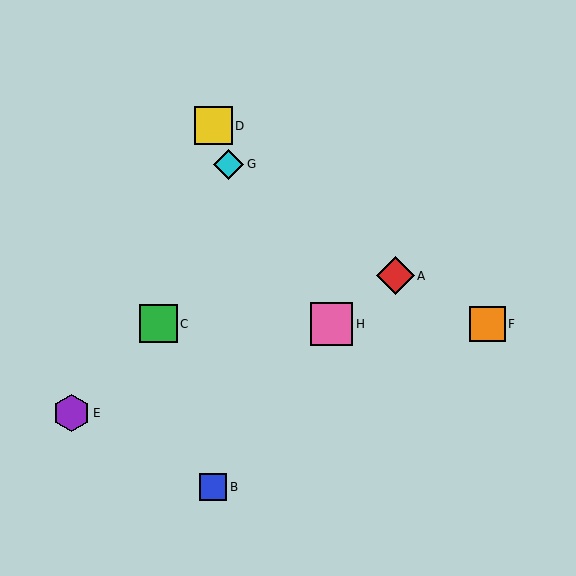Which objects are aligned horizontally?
Objects C, F, H are aligned horizontally.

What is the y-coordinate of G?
Object G is at y≈164.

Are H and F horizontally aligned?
Yes, both are at y≈324.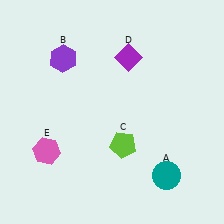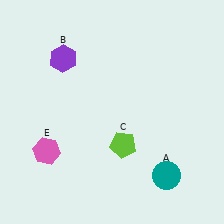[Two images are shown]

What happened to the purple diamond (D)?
The purple diamond (D) was removed in Image 2. It was in the top-right area of Image 1.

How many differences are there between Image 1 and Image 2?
There is 1 difference between the two images.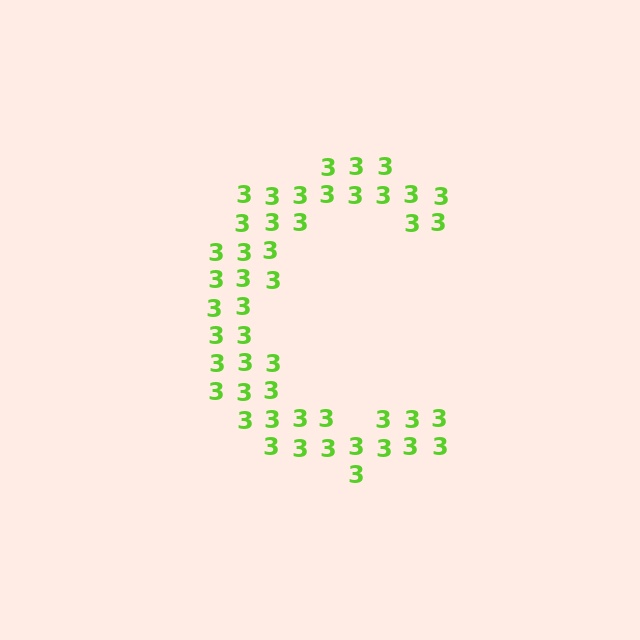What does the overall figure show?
The overall figure shows the letter C.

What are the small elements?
The small elements are digit 3's.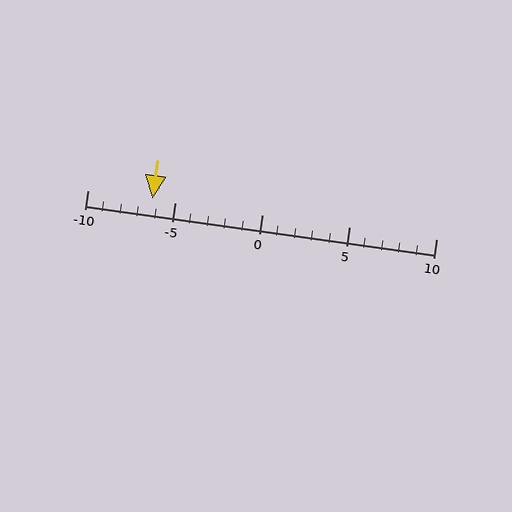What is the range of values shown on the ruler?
The ruler shows values from -10 to 10.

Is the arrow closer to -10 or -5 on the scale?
The arrow is closer to -5.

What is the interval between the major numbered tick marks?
The major tick marks are spaced 5 units apart.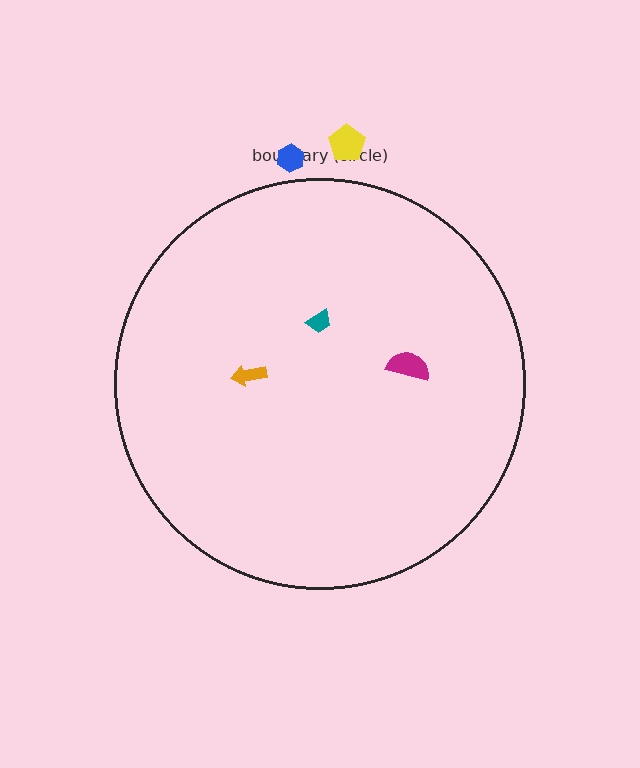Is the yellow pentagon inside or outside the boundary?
Outside.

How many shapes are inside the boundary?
3 inside, 2 outside.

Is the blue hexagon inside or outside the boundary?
Outside.